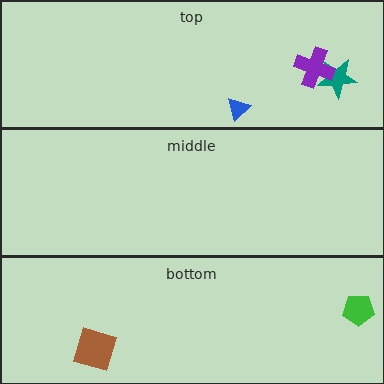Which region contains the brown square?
The bottom region.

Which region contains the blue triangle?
The top region.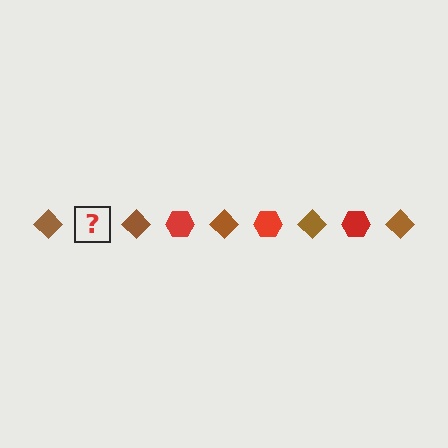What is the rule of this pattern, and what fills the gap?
The rule is that the pattern alternates between brown diamond and red hexagon. The gap should be filled with a red hexagon.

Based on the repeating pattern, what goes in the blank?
The blank should be a red hexagon.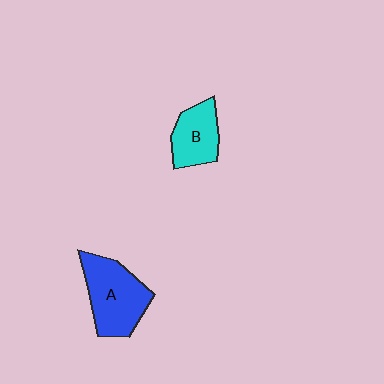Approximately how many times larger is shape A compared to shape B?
Approximately 1.5 times.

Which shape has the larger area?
Shape A (blue).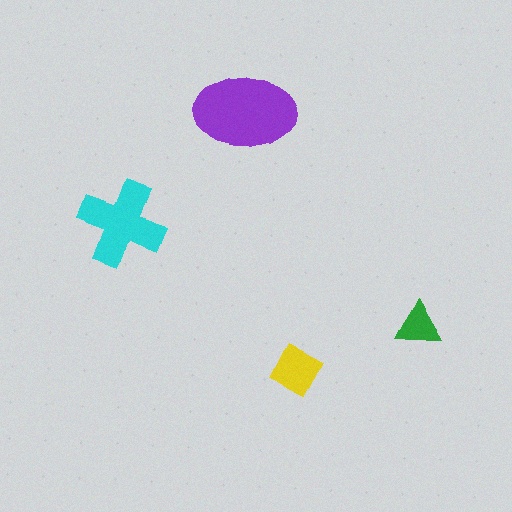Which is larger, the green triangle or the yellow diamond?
The yellow diamond.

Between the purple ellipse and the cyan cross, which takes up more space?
The purple ellipse.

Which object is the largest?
The purple ellipse.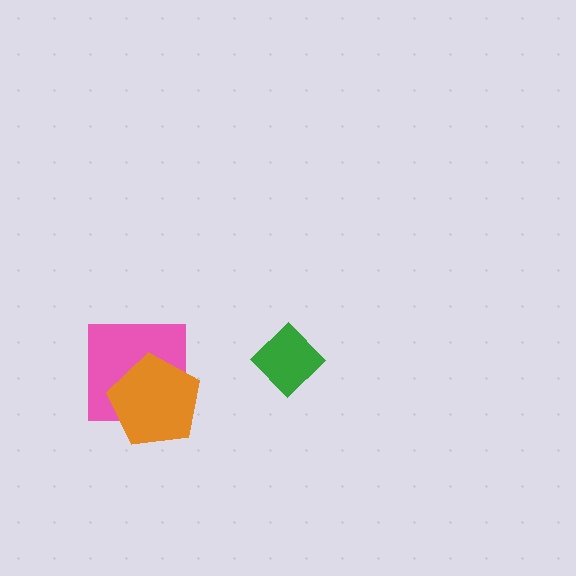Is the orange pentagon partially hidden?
No, no other shape covers it.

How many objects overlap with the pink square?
1 object overlaps with the pink square.